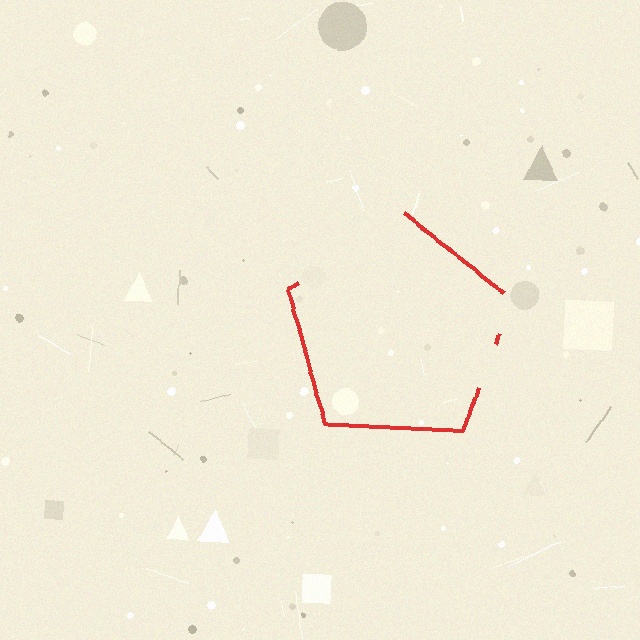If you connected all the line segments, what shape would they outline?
They would outline a pentagon.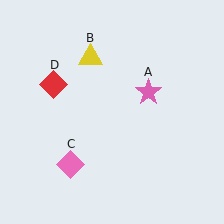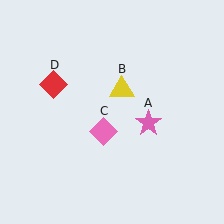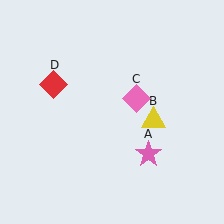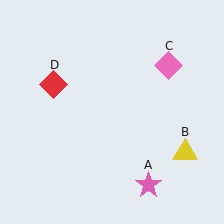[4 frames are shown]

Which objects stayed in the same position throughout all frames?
Red diamond (object D) remained stationary.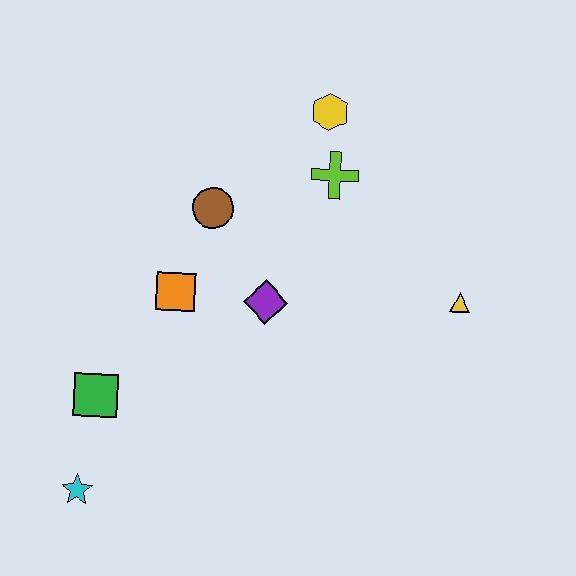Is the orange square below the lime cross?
Yes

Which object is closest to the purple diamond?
The orange square is closest to the purple diamond.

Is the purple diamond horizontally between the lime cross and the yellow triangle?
No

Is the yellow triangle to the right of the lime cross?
Yes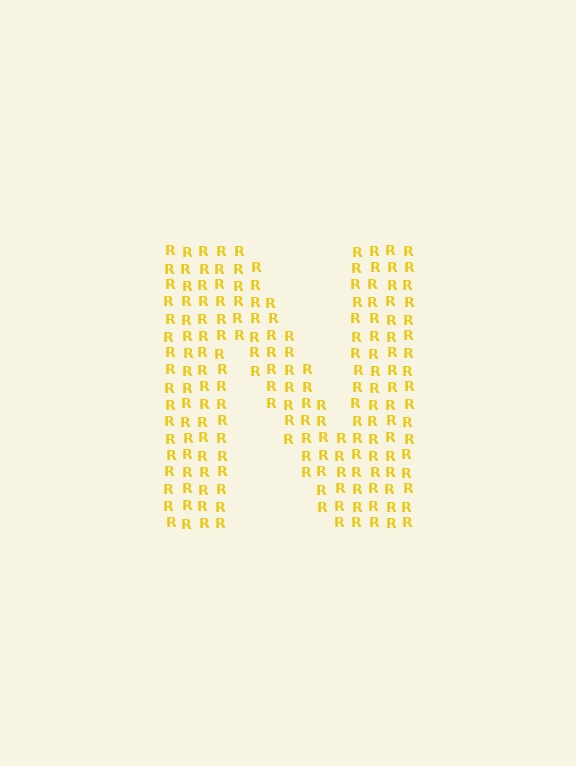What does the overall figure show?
The overall figure shows the letter N.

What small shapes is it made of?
It is made of small letter R's.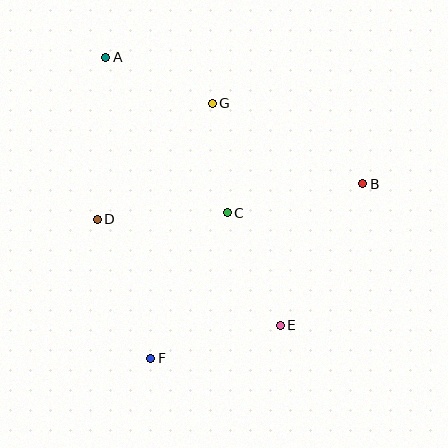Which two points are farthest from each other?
Points A and E are farthest from each other.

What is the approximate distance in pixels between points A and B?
The distance between A and B is approximately 287 pixels.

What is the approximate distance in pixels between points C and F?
The distance between C and F is approximately 164 pixels.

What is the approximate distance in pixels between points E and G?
The distance between E and G is approximately 232 pixels.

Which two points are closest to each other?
Points C and G are closest to each other.